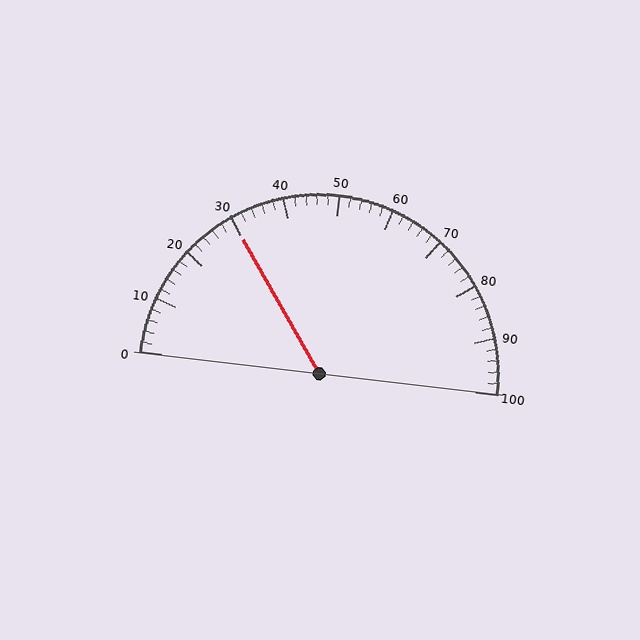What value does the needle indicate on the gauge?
The needle indicates approximately 30.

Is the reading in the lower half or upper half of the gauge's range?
The reading is in the lower half of the range (0 to 100).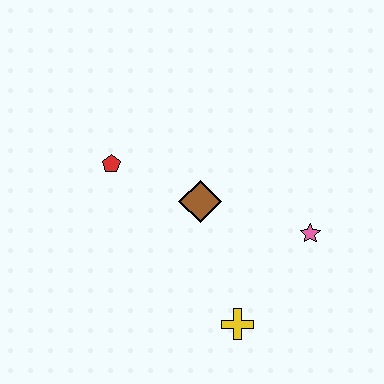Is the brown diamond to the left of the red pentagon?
No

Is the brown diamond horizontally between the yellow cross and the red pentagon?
Yes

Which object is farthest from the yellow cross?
The red pentagon is farthest from the yellow cross.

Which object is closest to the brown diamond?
The red pentagon is closest to the brown diamond.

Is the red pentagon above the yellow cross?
Yes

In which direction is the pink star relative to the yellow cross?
The pink star is above the yellow cross.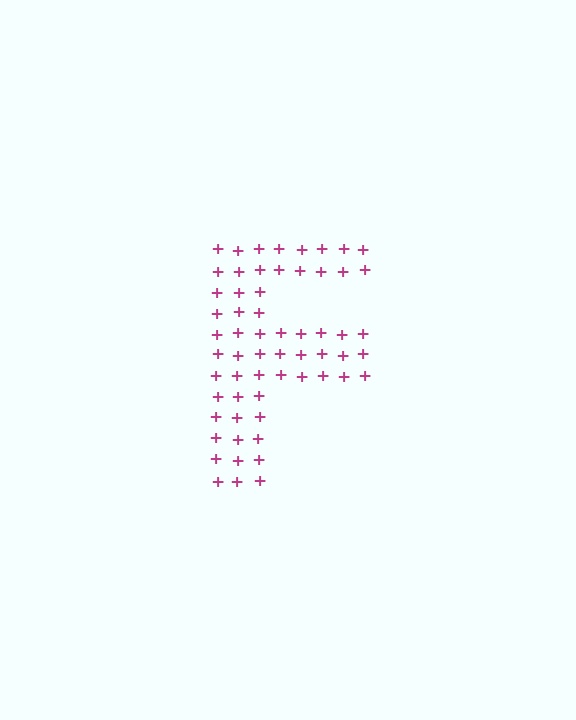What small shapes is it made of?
It is made of small plus signs.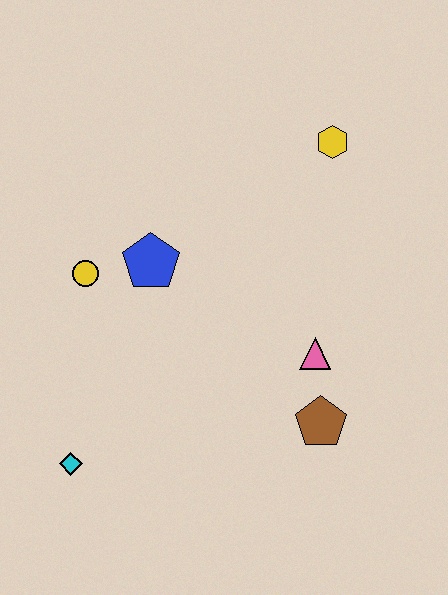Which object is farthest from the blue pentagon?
The brown pentagon is farthest from the blue pentagon.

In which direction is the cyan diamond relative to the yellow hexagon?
The cyan diamond is below the yellow hexagon.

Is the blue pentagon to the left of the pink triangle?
Yes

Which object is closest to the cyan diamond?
The yellow circle is closest to the cyan diamond.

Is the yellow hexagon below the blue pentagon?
No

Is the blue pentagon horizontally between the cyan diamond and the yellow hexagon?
Yes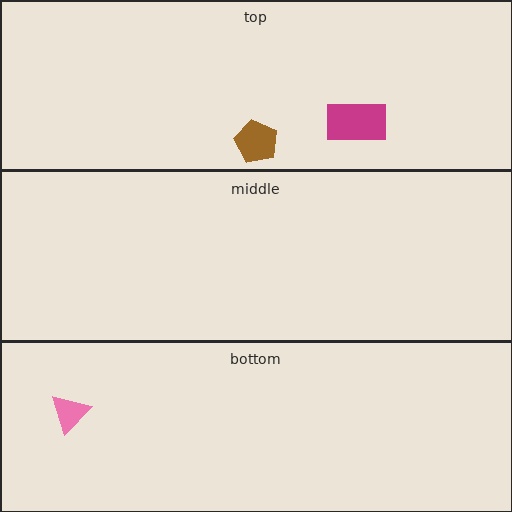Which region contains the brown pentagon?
The top region.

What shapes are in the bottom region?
The pink triangle.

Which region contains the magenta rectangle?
The top region.